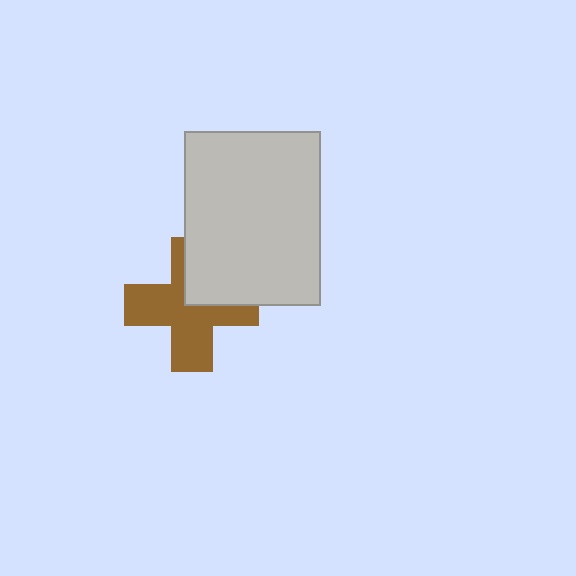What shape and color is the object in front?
The object in front is a light gray rectangle.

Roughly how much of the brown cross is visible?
Most of it is visible (roughly 68%).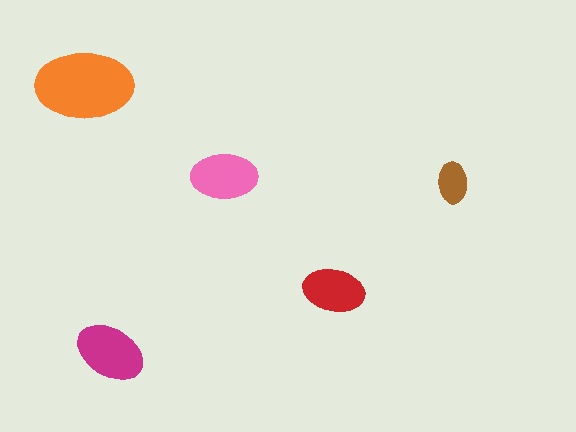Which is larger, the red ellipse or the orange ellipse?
The orange one.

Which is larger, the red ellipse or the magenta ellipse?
The magenta one.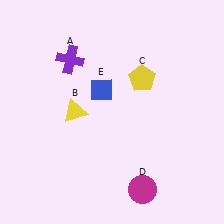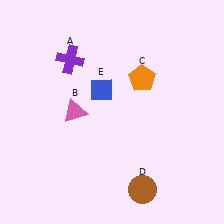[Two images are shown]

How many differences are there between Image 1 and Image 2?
There are 3 differences between the two images.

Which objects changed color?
B changed from yellow to pink. C changed from yellow to orange. D changed from magenta to brown.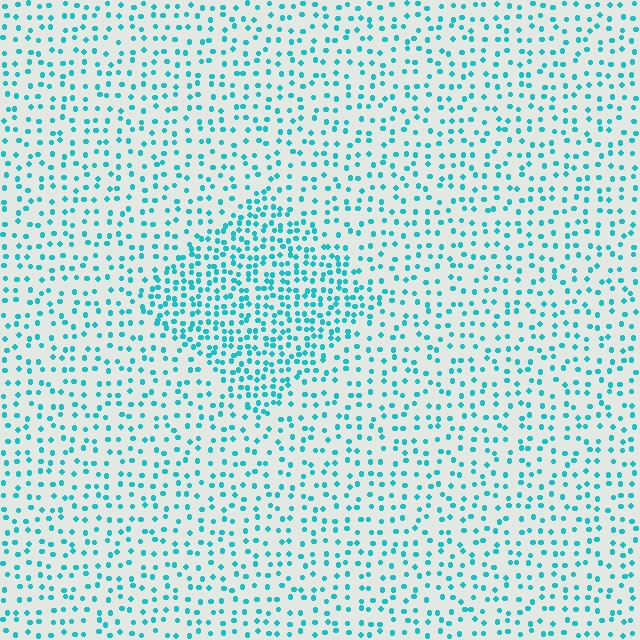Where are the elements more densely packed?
The elements are more densely packed inside the diamond boundary.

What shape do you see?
I see a diamond.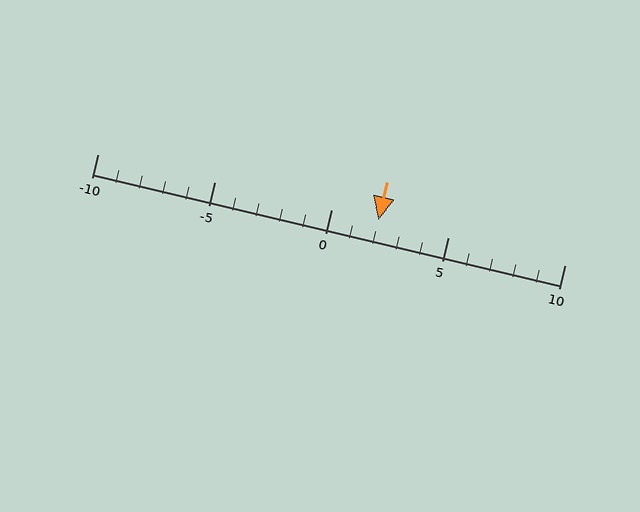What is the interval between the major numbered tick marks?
The major tick marks are spaced 5 units apart.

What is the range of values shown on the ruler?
The ruler shows values from -10 to 10.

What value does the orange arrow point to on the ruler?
The orange arrow points to approximately 2.